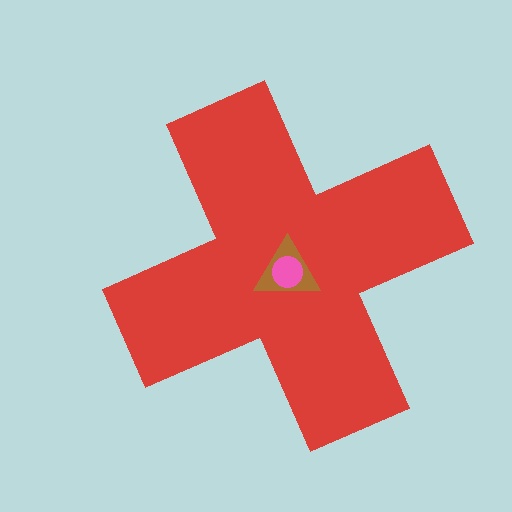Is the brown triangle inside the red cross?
Yes.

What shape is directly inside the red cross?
The brown triangle.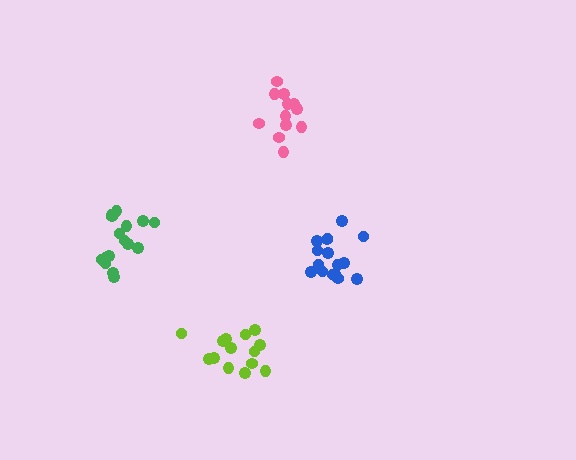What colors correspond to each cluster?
The clusters are colored: lime, blue, green, pink.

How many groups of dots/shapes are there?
There are 4 groups.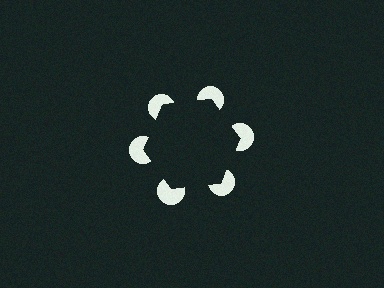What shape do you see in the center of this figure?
An illusory hexagon — its edges are inferred from the aligned wedge cuts in the pac-man discs, not physically drawn.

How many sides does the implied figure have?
6 sides.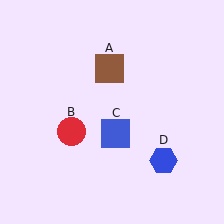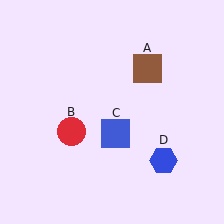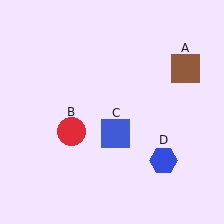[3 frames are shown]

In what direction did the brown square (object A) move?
The brown square (object A) moved right.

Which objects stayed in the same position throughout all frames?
Red circle (object B) and blue square (object C) and blue hexagon (object D) remained stationary.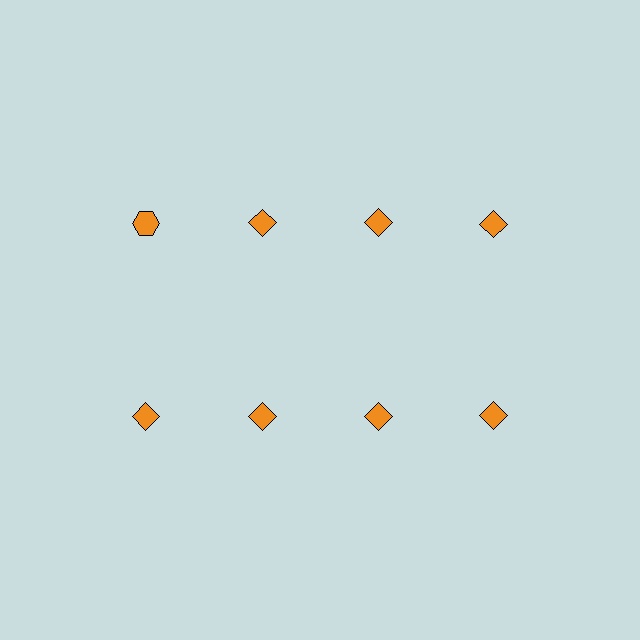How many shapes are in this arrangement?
There are 8 shapes arranged in a grid pattern.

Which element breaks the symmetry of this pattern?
The orange hexagon in the top row, leftmost column breaks the symmetry. All other shapes are orange diamonds.